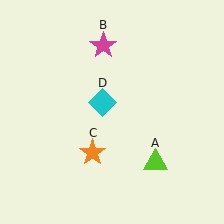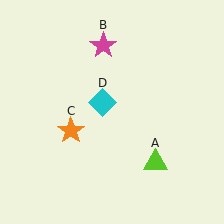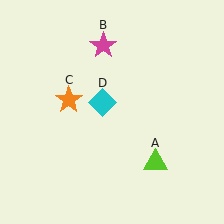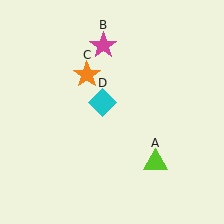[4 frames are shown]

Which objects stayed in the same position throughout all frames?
Lime triangle (object A) and magenta star (object B) and cyan diamond (object D) remained stationary.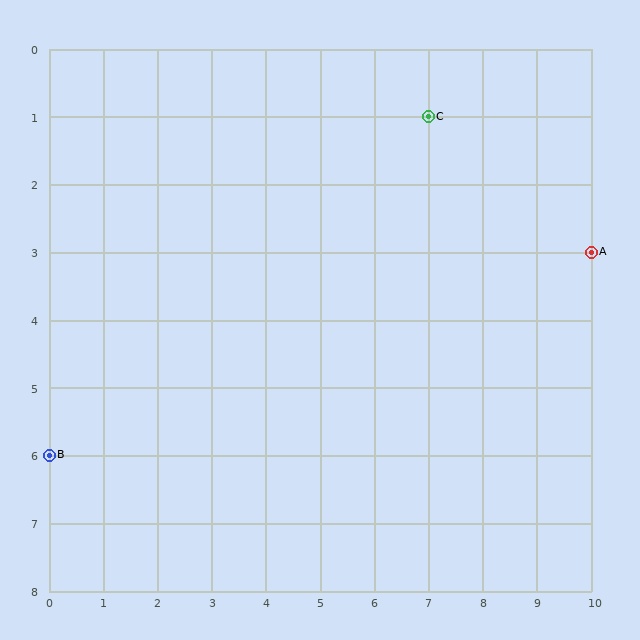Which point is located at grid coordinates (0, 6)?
Point B is at (0, 6).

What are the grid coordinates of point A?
Point A is at grid coordinates (10, 3).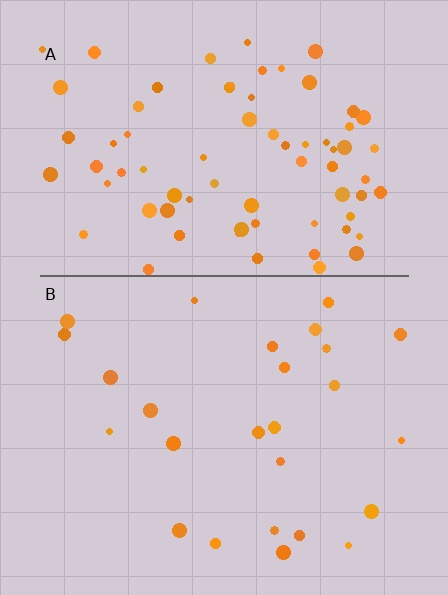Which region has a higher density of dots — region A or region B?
A (the top).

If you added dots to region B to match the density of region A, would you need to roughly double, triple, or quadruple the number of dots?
Approximately triple.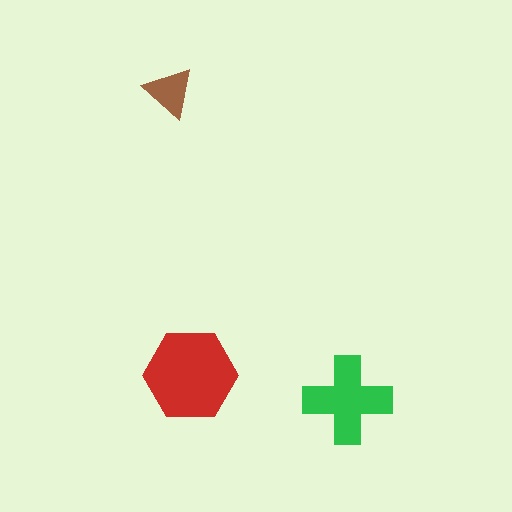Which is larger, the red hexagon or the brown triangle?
The red hexagon.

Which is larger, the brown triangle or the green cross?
The green cross.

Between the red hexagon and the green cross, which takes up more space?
The red hexagon.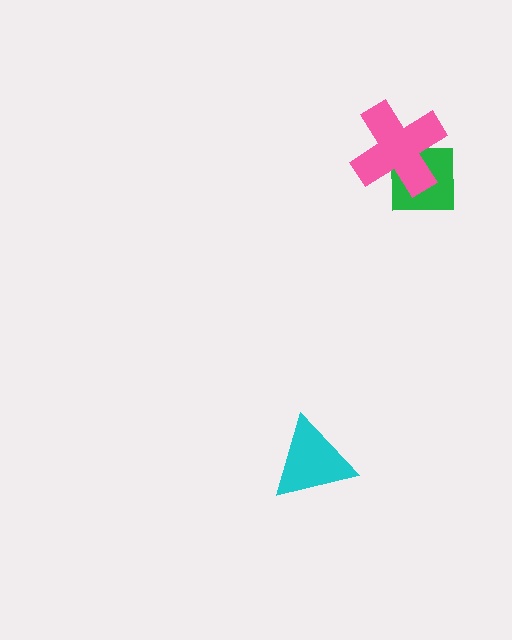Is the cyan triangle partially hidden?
No, no other shape covers it.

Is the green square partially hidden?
Yes, it is partially covered by another shape.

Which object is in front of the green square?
The pink cross is in front of the green square.